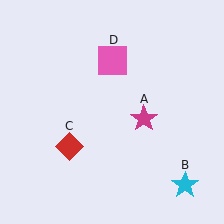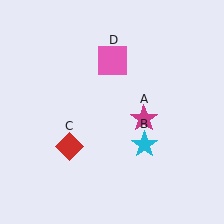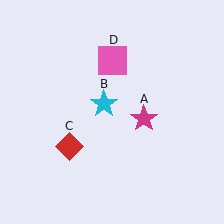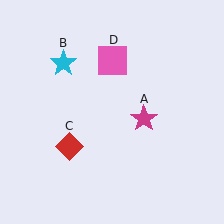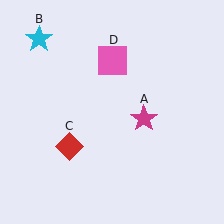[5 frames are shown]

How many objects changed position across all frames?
1 object changed position: cyan star (object B).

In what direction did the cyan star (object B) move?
The cyan star (object B) moved up and to the left.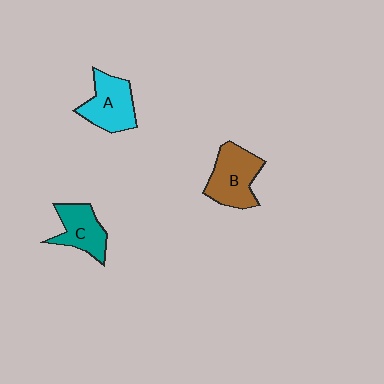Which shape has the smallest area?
Shape C (teal).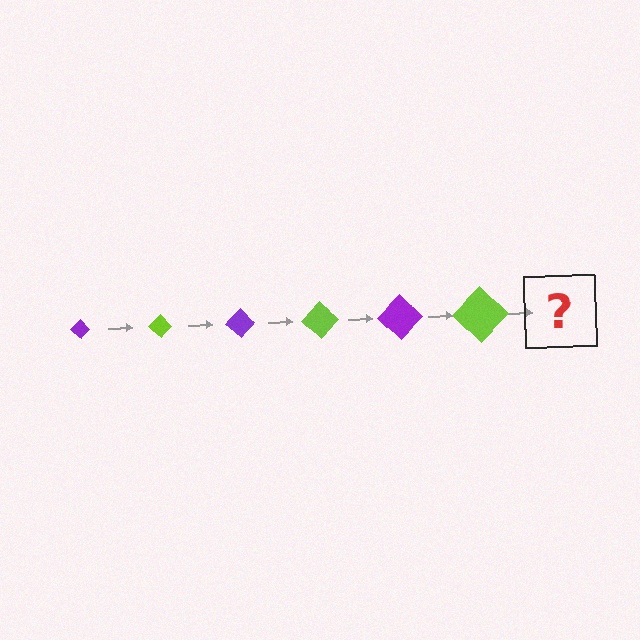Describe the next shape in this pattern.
It should be a purple diamond, larger than the previous one.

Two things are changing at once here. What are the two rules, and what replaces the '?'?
The two rules are that the diamond grows larger each step and the color cycles through purple and lime. The '?' should be a purple diamond, larger than the previous one.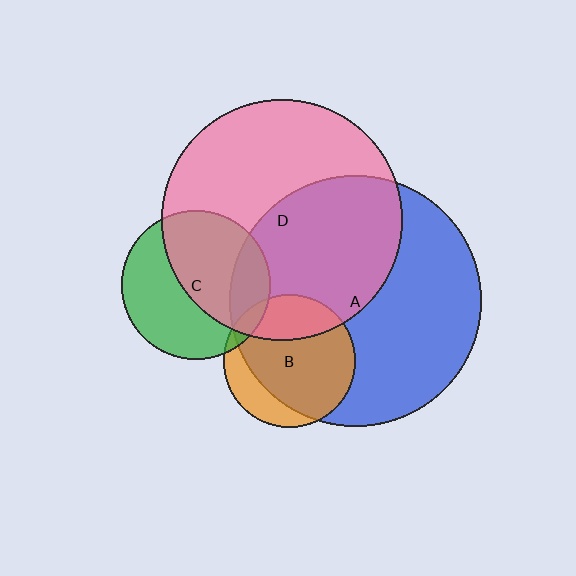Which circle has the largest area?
Circle A (blue).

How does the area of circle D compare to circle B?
Approximately 3.3 times.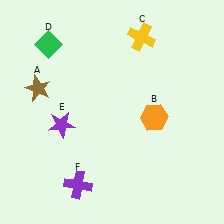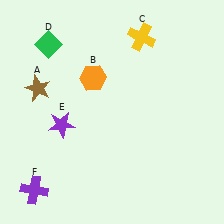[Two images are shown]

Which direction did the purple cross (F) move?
The purple cross (F) moved left.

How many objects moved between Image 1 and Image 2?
2 objects moved between the two images.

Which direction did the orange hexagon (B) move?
The orange hexagon (B) moved left.